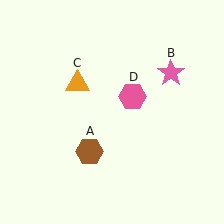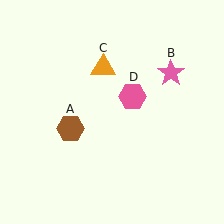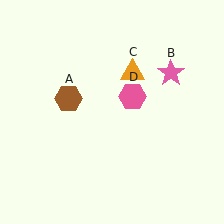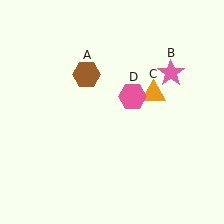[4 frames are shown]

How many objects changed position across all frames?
2 objects changed position: brown hexagon (object A), orange triangle (object C).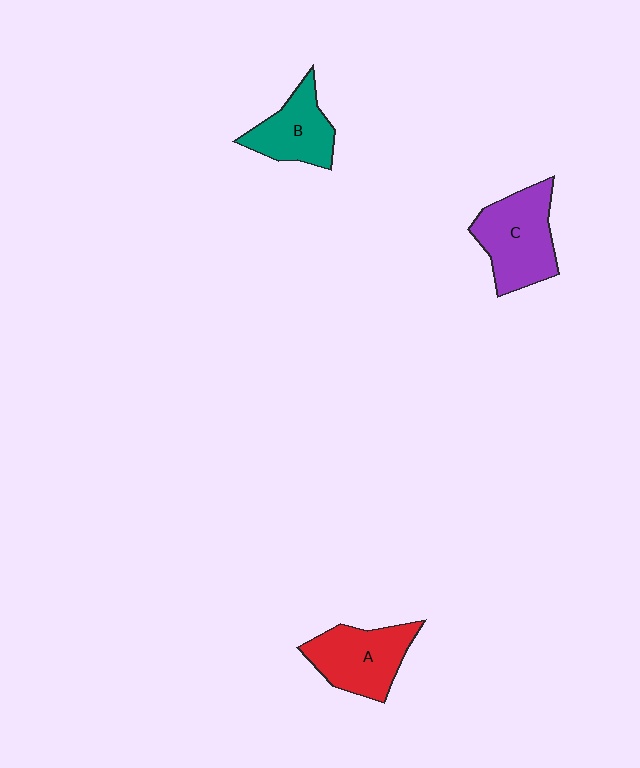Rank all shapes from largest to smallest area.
From largest to smallest: C (purple), A (red), B (teal).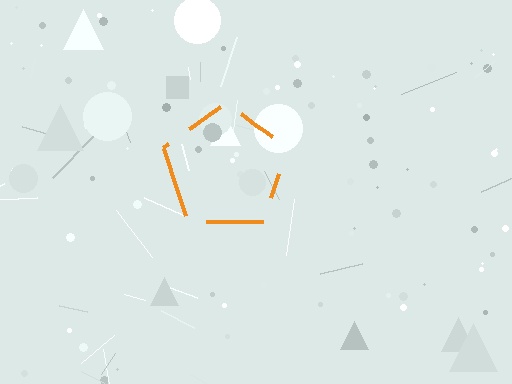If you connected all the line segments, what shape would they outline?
They would outline a pentagon.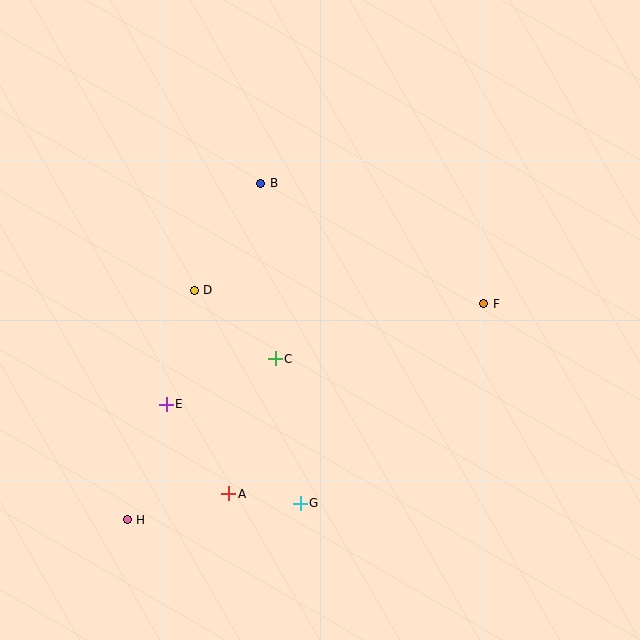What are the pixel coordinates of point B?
Point B is at (261, 183).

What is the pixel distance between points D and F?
The distance between D and F is 290 pixels.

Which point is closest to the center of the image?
Point C at (275, 359) is closest to the center.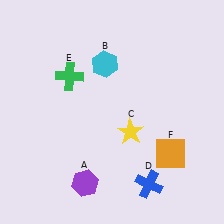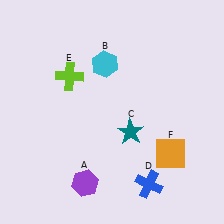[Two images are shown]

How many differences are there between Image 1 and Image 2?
There are 2 differences between the two images.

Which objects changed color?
C changed from yellow to teal. E changed from green to lime.